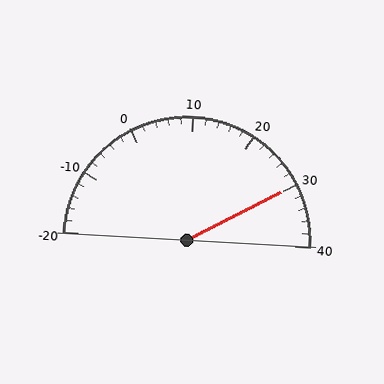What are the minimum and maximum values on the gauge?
The gauge ranges from -20 to 40.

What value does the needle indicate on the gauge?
The needle indicates approximately 30.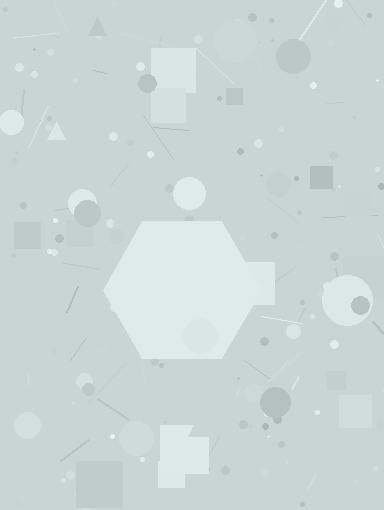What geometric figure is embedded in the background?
A hexagon is embedded in the background.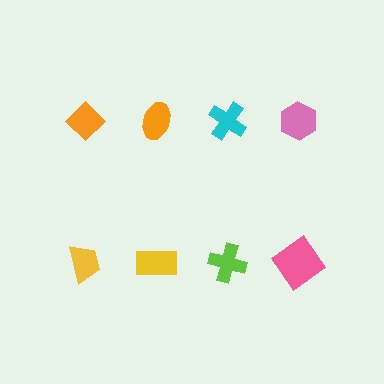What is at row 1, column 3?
A cyan cross.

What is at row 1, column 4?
A pink hexagon.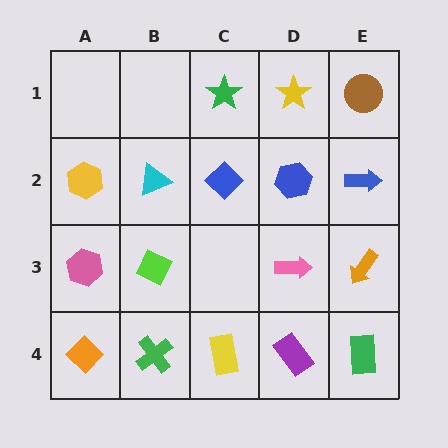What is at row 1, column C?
A green star.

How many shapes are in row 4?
5 shapes.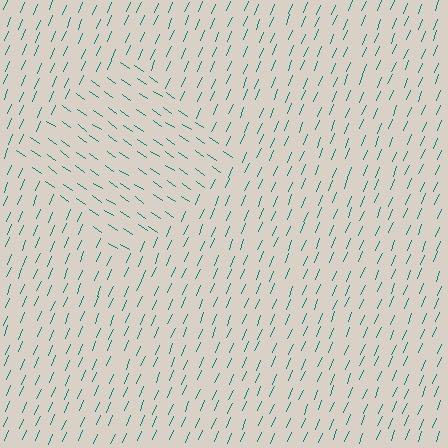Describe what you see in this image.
The image is filled with small teal line segments. A diamond region in the image has lines oriented differently from the surrounding lines, creating a visible texture boundary.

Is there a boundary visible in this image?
Yes, there is a texture boundary formed by a change in line orientation.